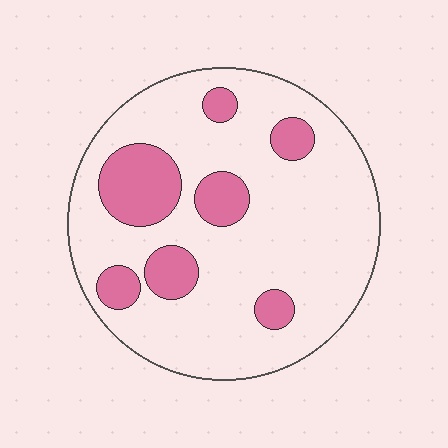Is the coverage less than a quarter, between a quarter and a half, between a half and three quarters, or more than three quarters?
Less than a quarter.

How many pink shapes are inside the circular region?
7.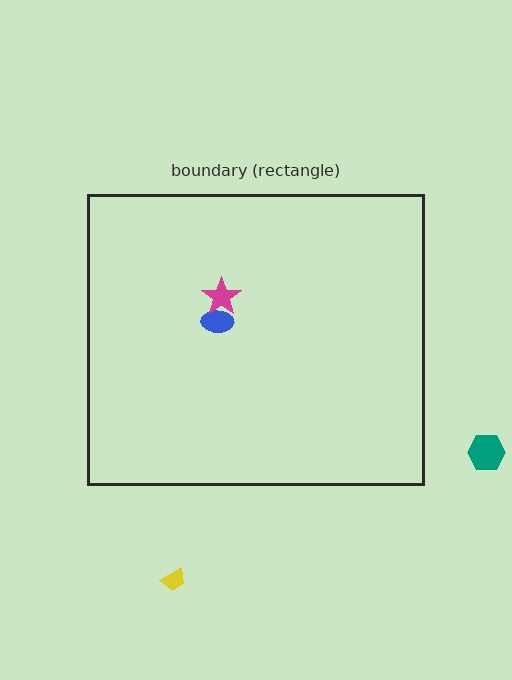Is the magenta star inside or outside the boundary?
Inside.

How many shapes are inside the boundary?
2 inside, 2 outside.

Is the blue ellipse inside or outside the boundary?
Inside.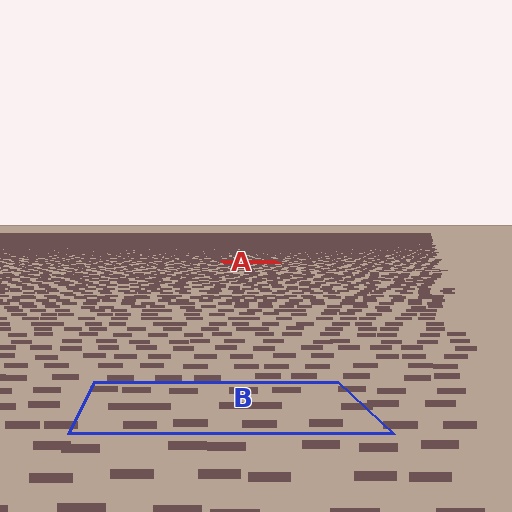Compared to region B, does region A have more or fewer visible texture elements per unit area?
Region A has more texture elements per unit area — they are packed more densely because it is farther away.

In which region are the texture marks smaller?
The texture marks are smaller in region A, because it is farther away.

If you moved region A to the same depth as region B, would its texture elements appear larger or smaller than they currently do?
They would appear larger. At a closer depth, the same texture elements are projected at a bigger on-screen size.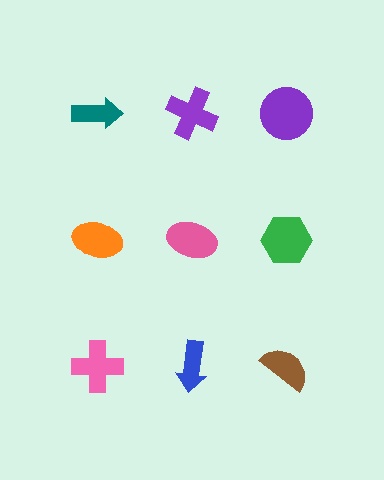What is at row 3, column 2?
A blue arrow.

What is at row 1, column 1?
A teal arrow.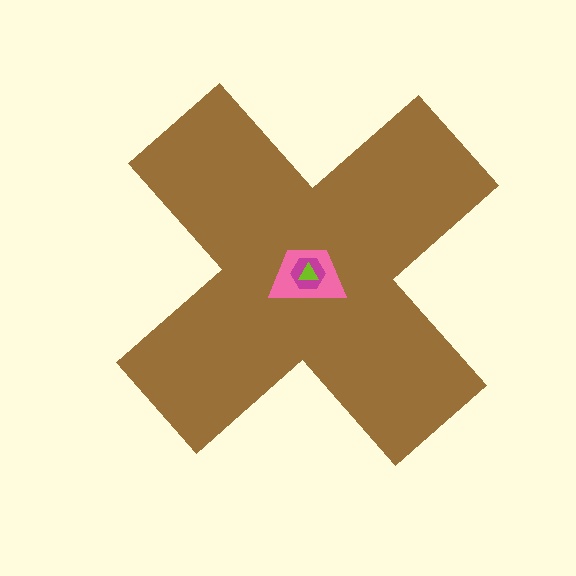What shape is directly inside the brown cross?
The pink trapezoid.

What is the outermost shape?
The brown cross.